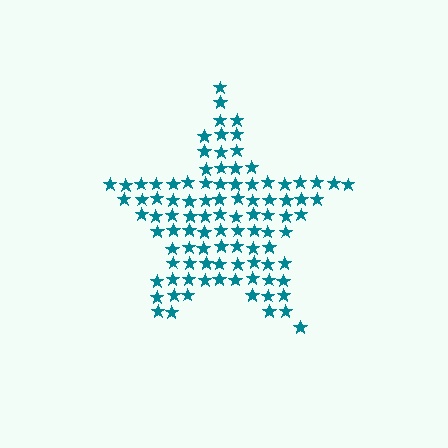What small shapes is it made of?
It is made of small stars.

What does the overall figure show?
The overall figure shows a star.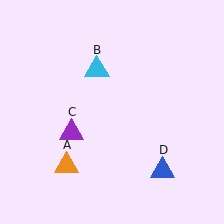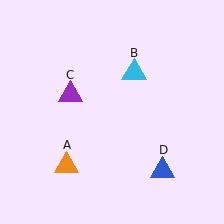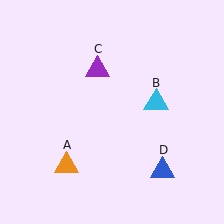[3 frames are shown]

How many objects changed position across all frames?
2 objects changed position: cyan triangle (object B), purple triangle (object C).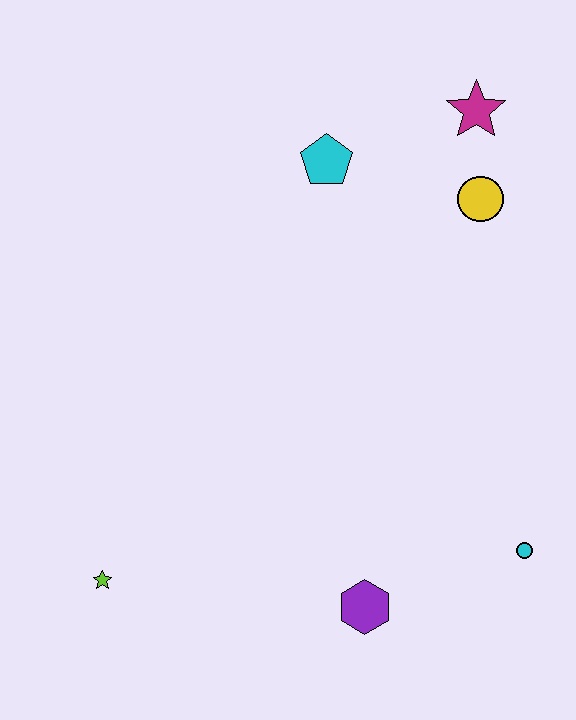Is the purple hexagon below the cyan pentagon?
Yes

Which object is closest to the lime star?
The purple hexagon is closest to the lime star.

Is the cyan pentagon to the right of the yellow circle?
No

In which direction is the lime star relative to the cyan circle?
The lime star is to the left of the cyan circle.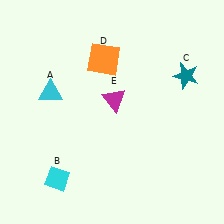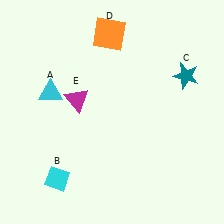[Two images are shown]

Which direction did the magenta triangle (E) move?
The magenta triangle (E) moved left.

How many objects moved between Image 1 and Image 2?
2 objects moved between the two images.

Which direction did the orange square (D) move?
The orange square (D) moved up.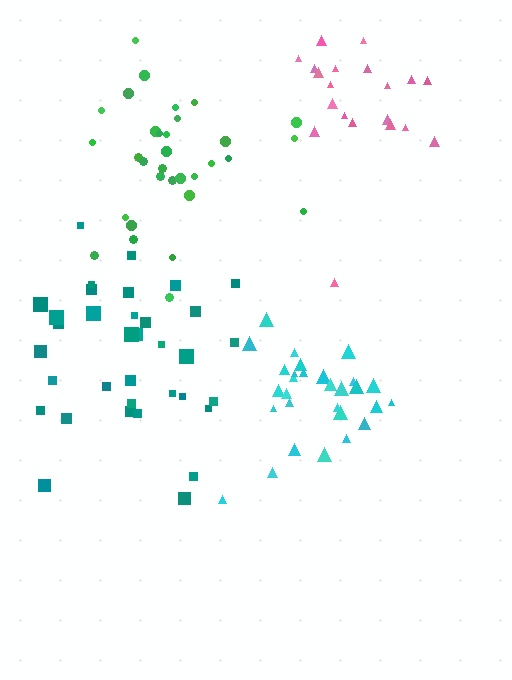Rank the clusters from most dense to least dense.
cyan, green, teal, pink.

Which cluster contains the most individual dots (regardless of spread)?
Teal (35).